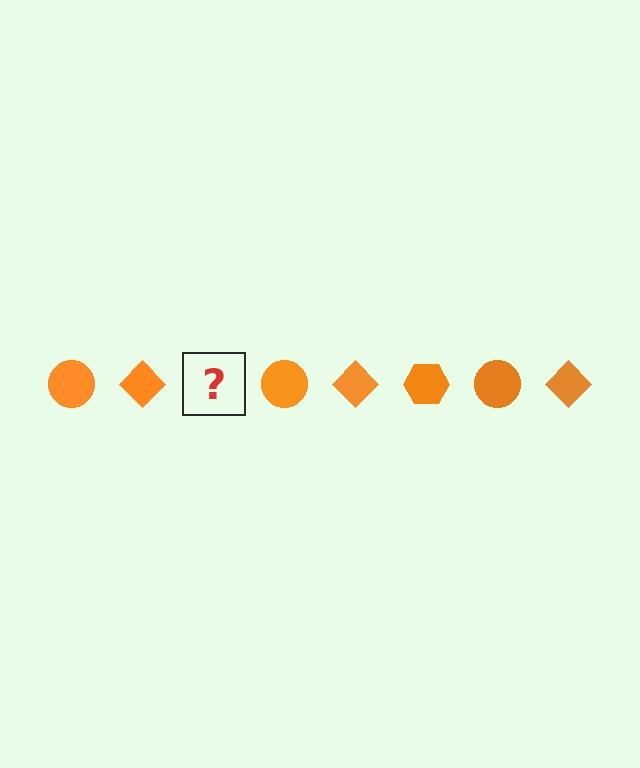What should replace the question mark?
The question mark should be replaced with an orange hexagon.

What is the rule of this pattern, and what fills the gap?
The rule is that the pattern cycles through circle, diamond, hexagon shapes in orange. The gap should be filled with an orange hexagon.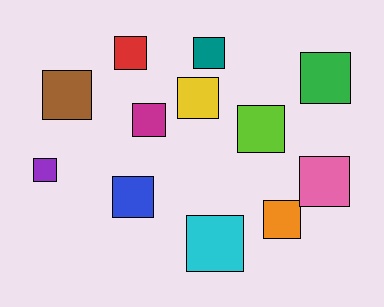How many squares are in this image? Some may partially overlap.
There are 12 squares.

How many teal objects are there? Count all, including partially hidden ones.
There is 1 teal object.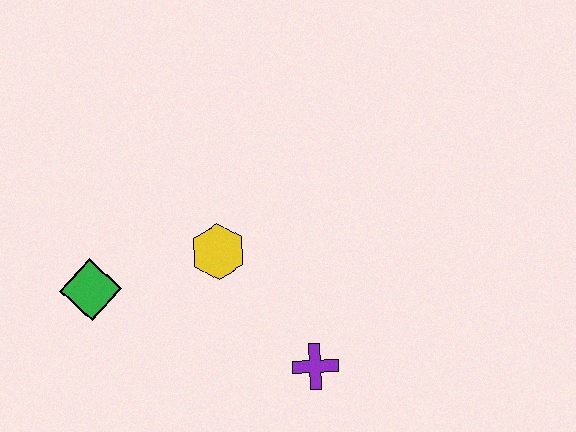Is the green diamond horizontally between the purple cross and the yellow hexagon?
No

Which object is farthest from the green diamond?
The purple cross is farthest from the green diamond.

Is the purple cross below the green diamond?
Yes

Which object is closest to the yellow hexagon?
The green diamond is closest to the yellow hexagon.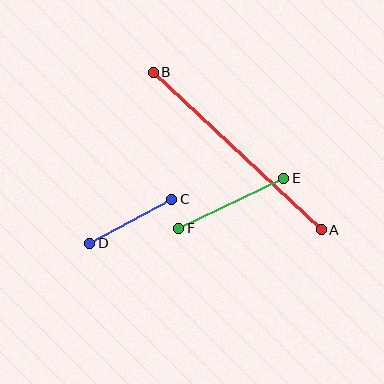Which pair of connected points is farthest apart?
Points A and B are farthest apart.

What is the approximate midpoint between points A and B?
The midpoint is at approximately (237, 151) pixels.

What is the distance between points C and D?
The distance is approximately 93 pixels.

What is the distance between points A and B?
The distance is approximately 231 pixels.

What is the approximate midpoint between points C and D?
The midpoint is at approximately (131, 221) pixels.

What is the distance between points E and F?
The distance is approximately 116 pixels.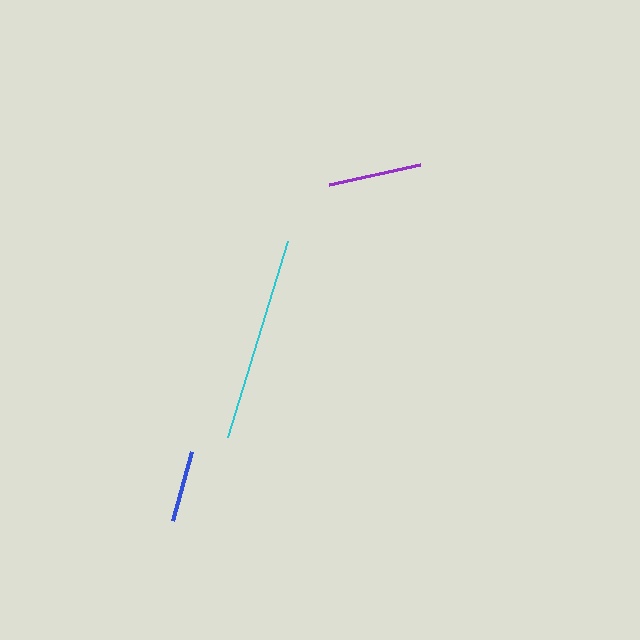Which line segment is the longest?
The cyan line is the longest at approximately 205 pixels.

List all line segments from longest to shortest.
From longest to shortest: cyan, purple, blue.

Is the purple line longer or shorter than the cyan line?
The cyan line is longer than the purple line.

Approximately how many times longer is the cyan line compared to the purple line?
The cyan line is approximately 2.2 times the length of the purple line.